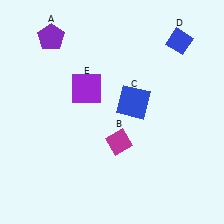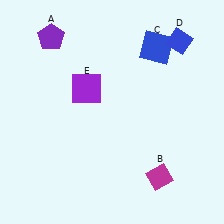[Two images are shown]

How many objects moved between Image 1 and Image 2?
2 objects moved between the two images.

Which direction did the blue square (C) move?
The blue square (C) moved up.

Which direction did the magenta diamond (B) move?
The magenta diamond (B) moved right.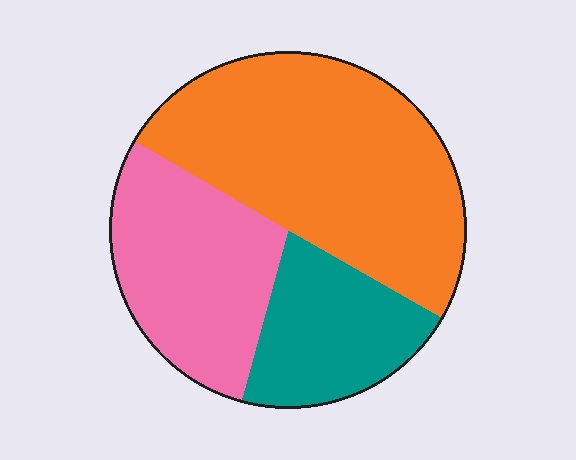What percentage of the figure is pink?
Pink covers around 30% of the figure.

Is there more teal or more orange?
Orange.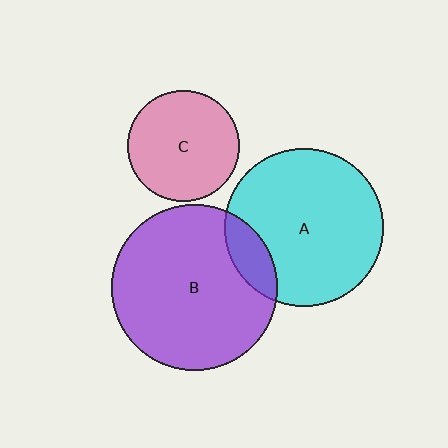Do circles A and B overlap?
Yes.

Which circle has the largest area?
Circle B (purple).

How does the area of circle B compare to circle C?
Approximately 2.2 times.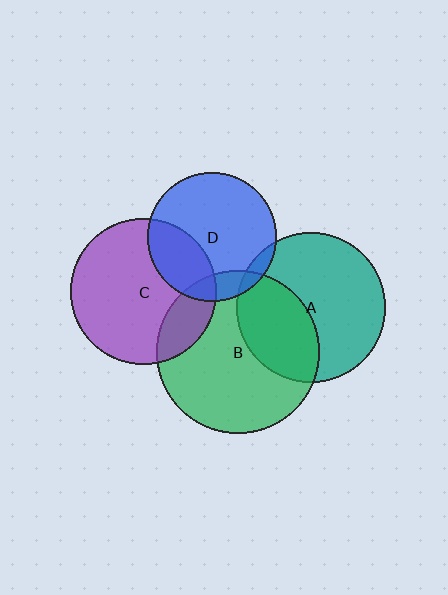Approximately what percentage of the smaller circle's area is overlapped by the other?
Approximately 15%.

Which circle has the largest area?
Circle B (green).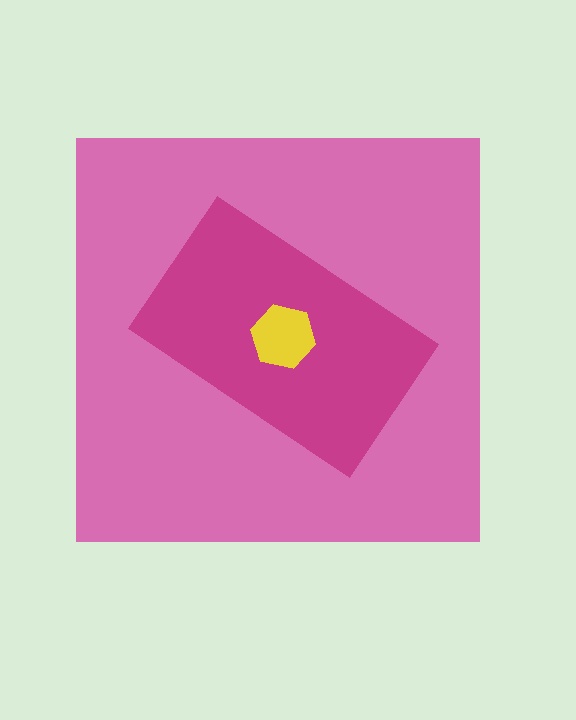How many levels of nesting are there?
3.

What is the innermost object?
The yellow hexagon.